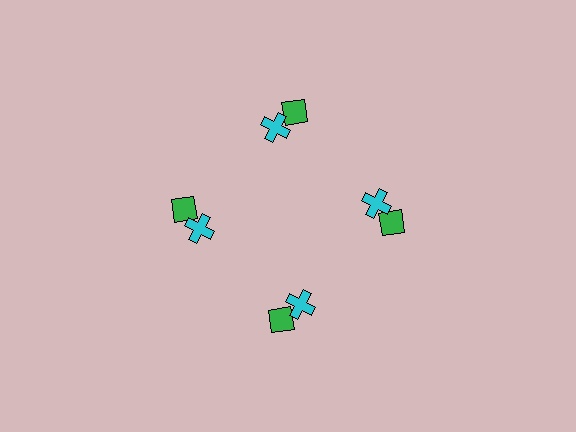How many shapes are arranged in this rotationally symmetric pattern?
There are 8 shapes, arranged in 4 groups of 2.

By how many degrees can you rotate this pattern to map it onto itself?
The pattern maps onto itself every 90 degrees of rotation.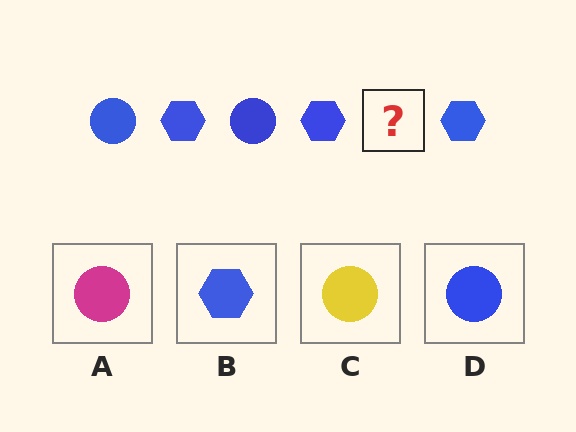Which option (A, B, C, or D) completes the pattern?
D.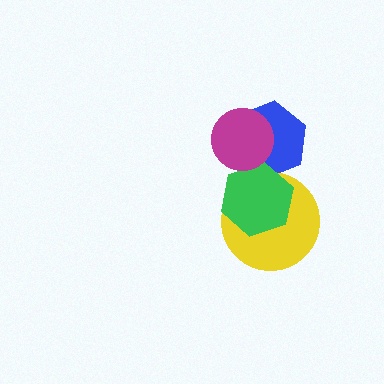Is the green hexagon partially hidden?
Yes, it is partially covered by another shape.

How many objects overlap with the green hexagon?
3 objects overlap with the green hexagon.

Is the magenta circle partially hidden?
No, no other shape covers it.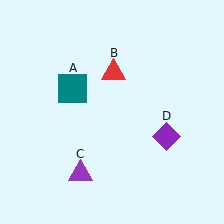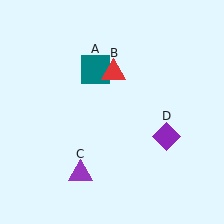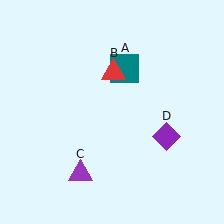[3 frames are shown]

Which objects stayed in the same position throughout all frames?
Red triangle (object B) and purple triangle (object C) and purple diamond (object D) remained stationary.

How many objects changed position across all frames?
1 object changed position: teal square (object A).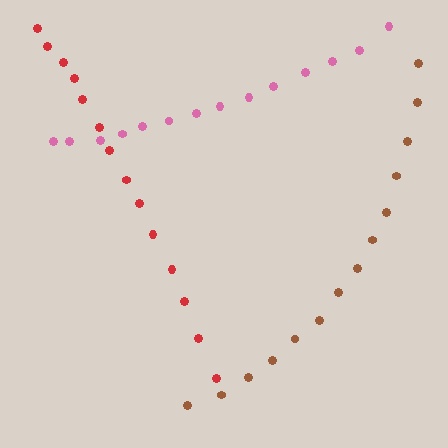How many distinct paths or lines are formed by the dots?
There are 3 distinct paths.